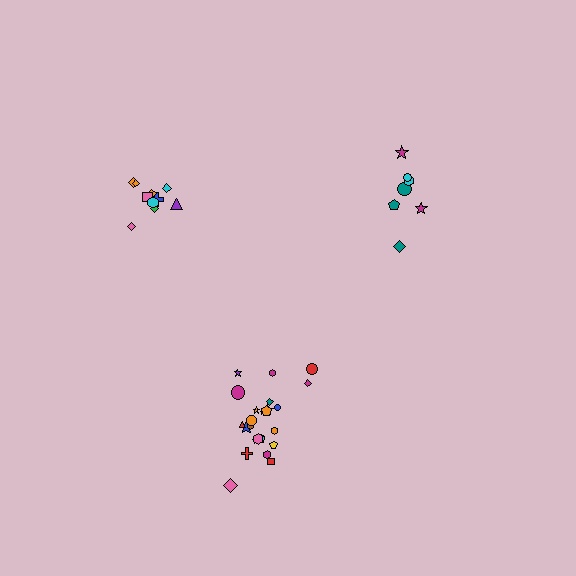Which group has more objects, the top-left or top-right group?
The top-left group.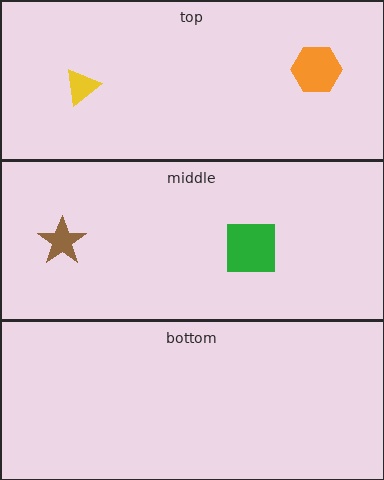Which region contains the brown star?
The middle region.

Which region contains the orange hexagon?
The top region.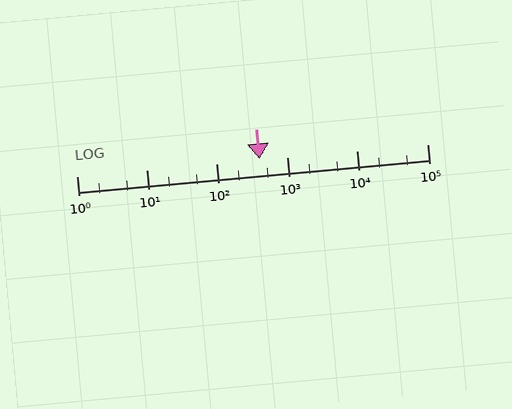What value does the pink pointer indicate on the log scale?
The pointer indicates approximately 400.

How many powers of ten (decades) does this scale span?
The scale spans 5 decades, from 1 to 100000.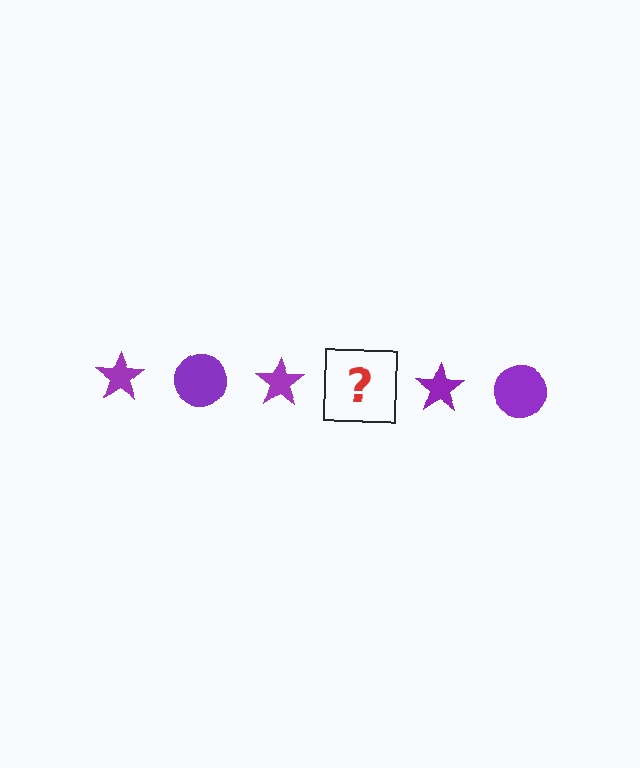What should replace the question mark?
The question mark should be replaced with a purple circle.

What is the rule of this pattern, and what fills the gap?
The rule is that the pattern cycles through star, circle shapes in purple. The gap should be filled with a purple circle.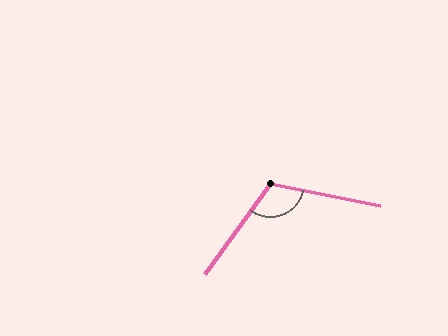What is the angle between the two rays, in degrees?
Approximately 115 degrees.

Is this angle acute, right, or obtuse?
It is obtuse.